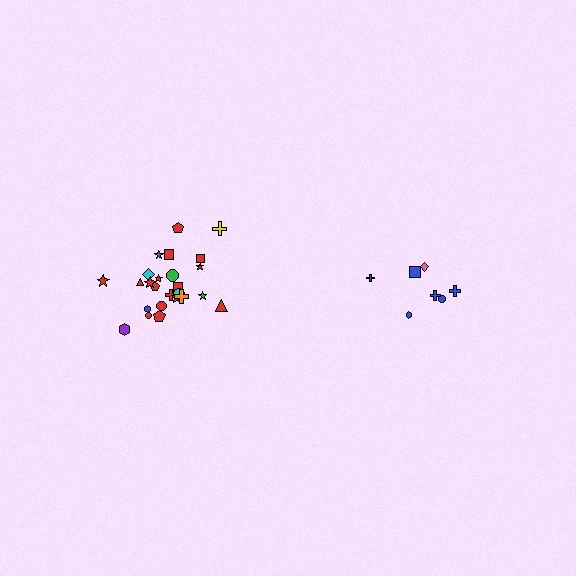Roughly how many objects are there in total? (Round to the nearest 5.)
Roughly 30 objects in total.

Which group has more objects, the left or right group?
The left group.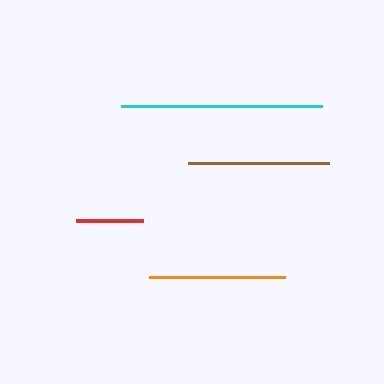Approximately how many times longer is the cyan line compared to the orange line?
The cyan line is approximately 1.5 times the length of the orange line.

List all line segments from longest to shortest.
From longest to shortest: cyan, brown, orange, red.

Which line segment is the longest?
The cyan line is the longest at approximately 200 pixels.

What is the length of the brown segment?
The brown segment is approximately 142 pixels long.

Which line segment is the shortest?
The red line is the shortest at approximately 67 pixels.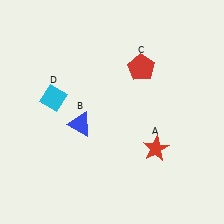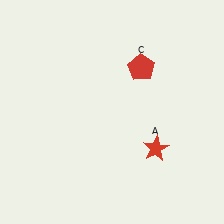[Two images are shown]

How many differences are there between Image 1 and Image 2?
There are 2 differences between the two images.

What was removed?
The blue triangle (B), the cyan diamond (D) were removed in Image 2.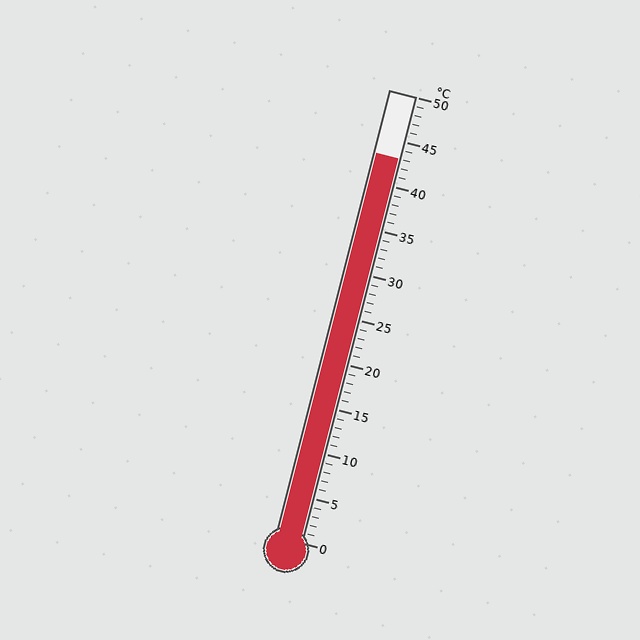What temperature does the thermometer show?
The thermometer shows approximately 43°C.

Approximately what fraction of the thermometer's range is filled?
The thermometer is filled to approximately 85% of its range.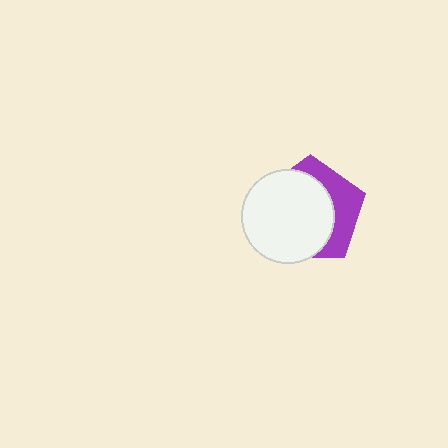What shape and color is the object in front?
The object in front is a white circle.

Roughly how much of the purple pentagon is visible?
A small part of it is visible (roughly 34%).